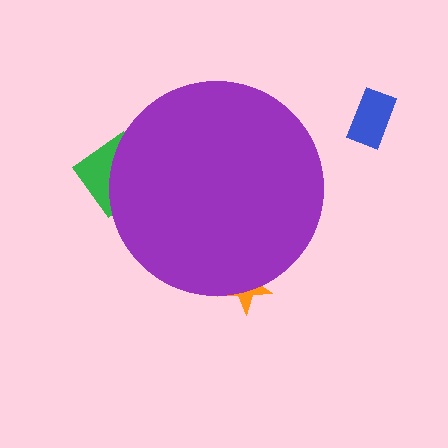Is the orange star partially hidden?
Yes, the orange star is partially hidden behind the purple circle.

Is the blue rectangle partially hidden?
No, the blue rectangle is fully visible.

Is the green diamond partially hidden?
Yes, the green diamond is partially hidden behind the purple circle.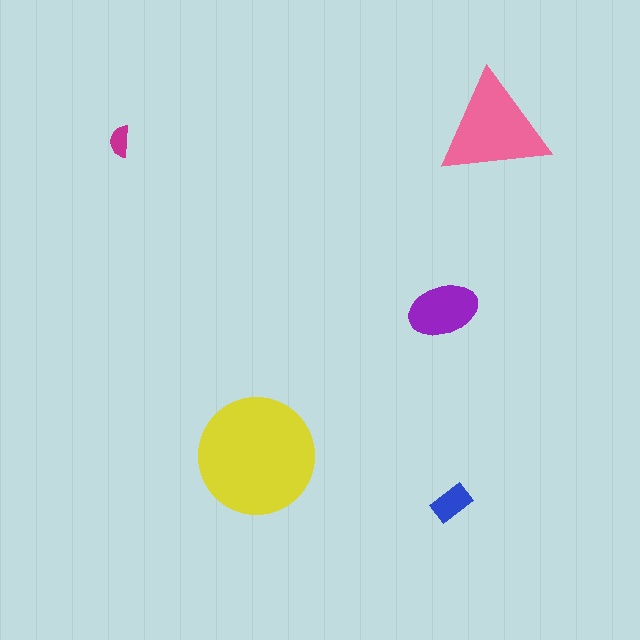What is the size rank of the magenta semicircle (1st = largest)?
5th.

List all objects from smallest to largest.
The magenta semicircle, the blue rectangle, the purple ellipse, the pink triangle, the yellow circle.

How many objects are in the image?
There are 5 objects in the image.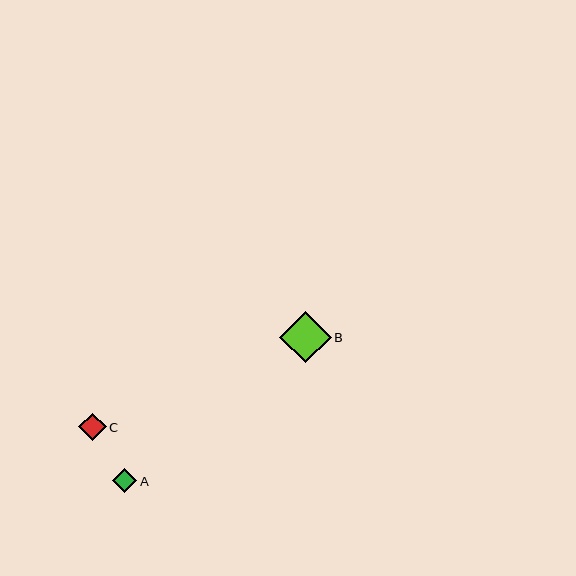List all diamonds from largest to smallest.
From largest to smallest: B, C, A.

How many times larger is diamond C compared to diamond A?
Diamond C is approximately 1.1 times the size of diamond A.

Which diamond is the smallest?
Diamond A is the smallest with a size of approximately 24 pixels.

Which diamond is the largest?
Diamond B is the largest with a size of approximately 52 pixels.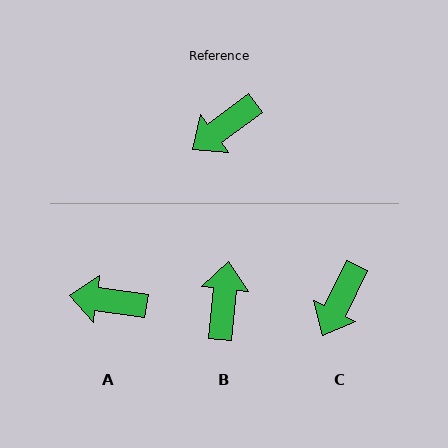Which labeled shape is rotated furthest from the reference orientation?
B, about 133 degrees away.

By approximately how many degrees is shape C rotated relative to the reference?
Approximately 27 degrees counter-clockwise.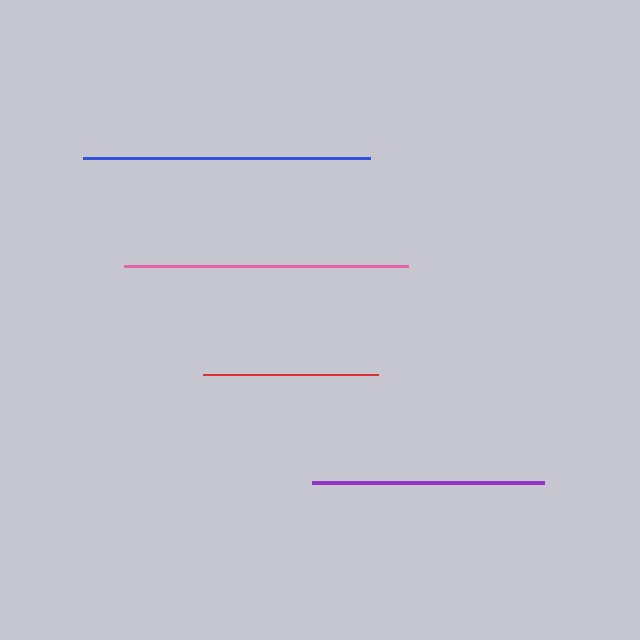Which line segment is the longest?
The blue line is the longest at approximately 287 pixels.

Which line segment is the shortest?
The red line is the shortest at approximately 175 pixels.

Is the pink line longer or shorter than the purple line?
The pink line is longer than the purple line.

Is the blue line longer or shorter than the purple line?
The blue line is longer than the purple line.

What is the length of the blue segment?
The blue segment is approximately 287 pixels long.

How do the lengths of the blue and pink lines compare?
The blue and pink lines are approximately the same length.